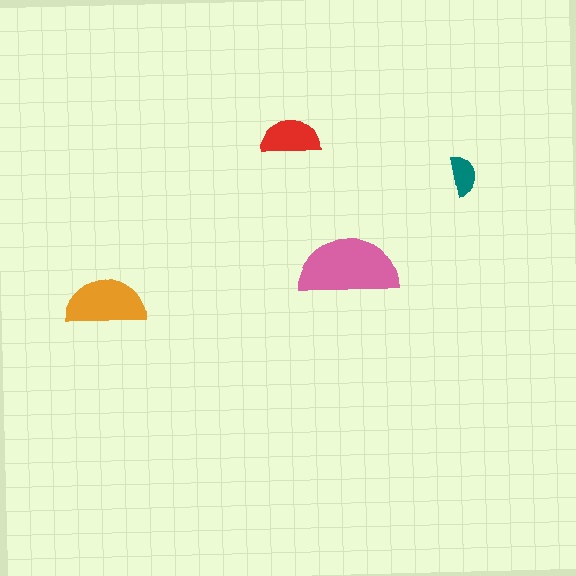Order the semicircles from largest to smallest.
the pink one, the orange one, the red one, the teal one.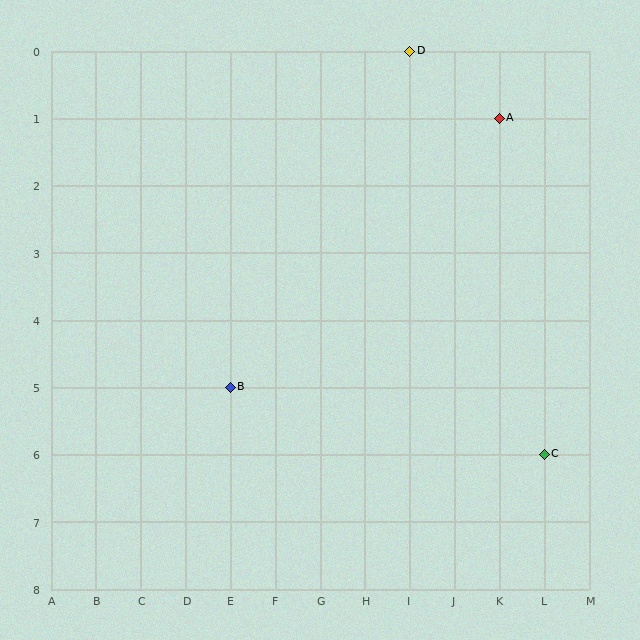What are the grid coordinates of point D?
Point D is at grid coordinates (I, 0).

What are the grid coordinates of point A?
Point A is at grid coordinates (K, 1).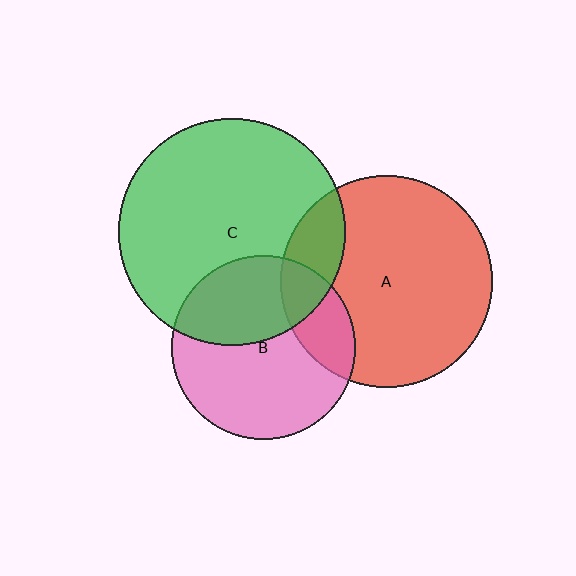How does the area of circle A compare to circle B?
Approximately 1.3 times.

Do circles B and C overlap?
Yes.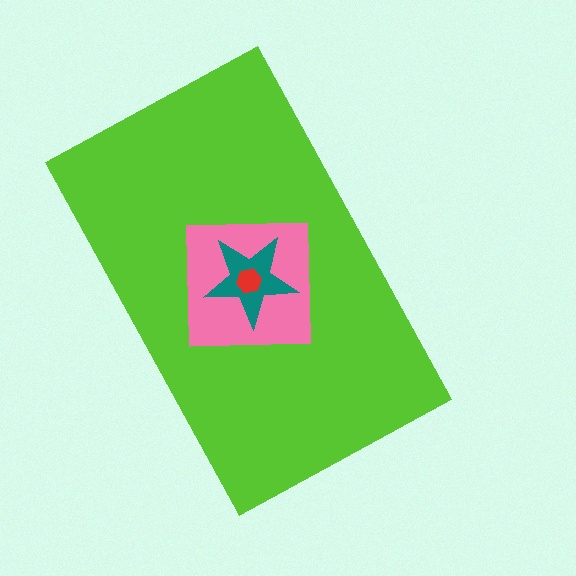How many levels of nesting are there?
4.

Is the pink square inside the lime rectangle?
Yes.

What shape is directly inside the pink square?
The teal star.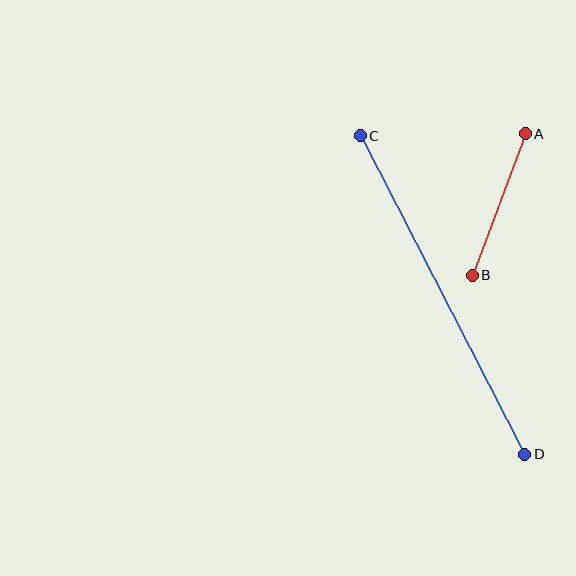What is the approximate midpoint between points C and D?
The midpoint is at approximately (442, 295) pixels.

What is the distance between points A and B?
The distance is approximately 151 pixels.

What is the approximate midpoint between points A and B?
The midpoint is at approximately (499, 205) pixels.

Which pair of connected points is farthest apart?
Points C and D are farthest apart.